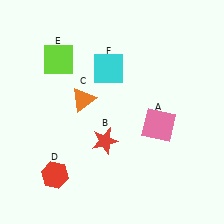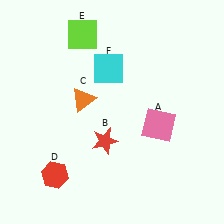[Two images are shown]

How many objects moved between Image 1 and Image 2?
1 object moved between the two images.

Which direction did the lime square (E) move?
The lime square (E) moved up.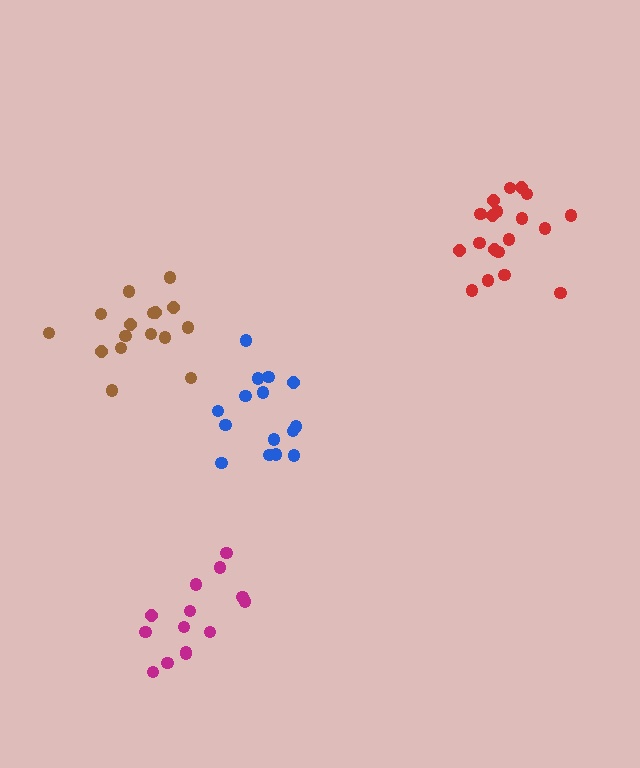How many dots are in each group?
Group 1: 14 dots, Group 2: 16 dots, Group 3: 19 dots, Group 4: 15 dots (64 total).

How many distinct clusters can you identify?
There are 4 distinct clusters.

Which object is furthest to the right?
The red cluster is rightmost.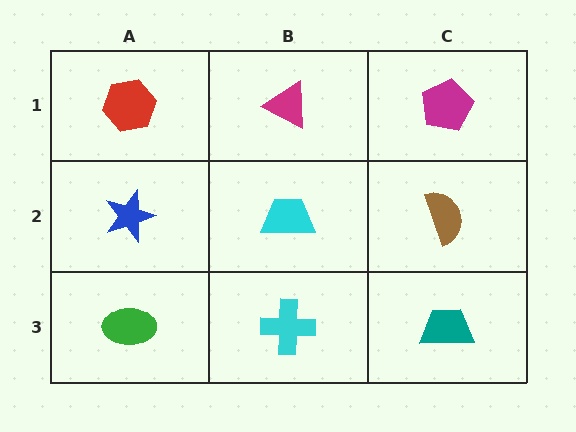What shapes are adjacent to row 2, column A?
A red hexagon (row 1, column A), a green ellipse (row 3, column A), a cyan trapezoid (row 2, column B).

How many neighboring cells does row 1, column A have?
2.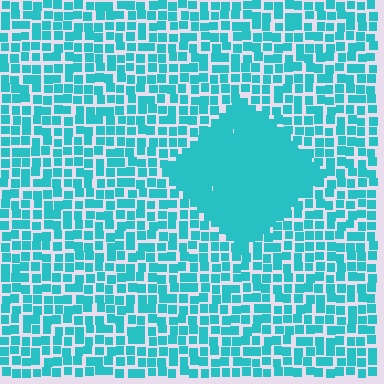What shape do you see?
I see a diamond.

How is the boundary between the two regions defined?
The boundary is defined by a change in element density (approximately 2.2x ratio). All elements are the same color, size, and shape.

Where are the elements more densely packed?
The elements are more densely packed inside the diamond boundary.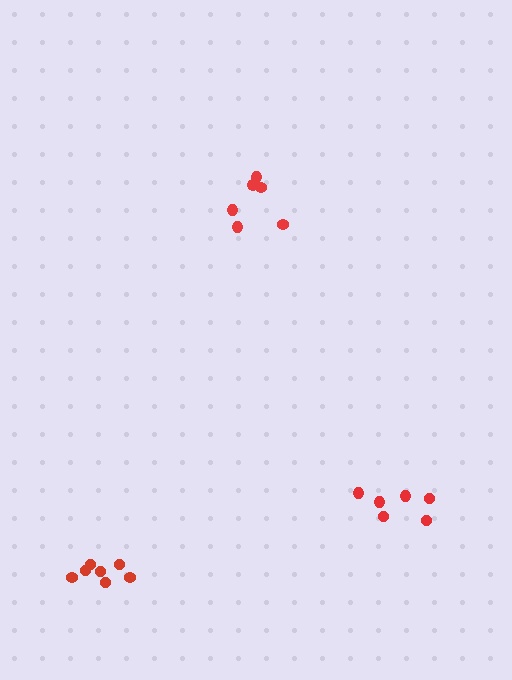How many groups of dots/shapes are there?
There are 3 groups.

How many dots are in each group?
Group 1: 6 dots, Group 2: 6 dots, Group 3: 7 dots (19 total).